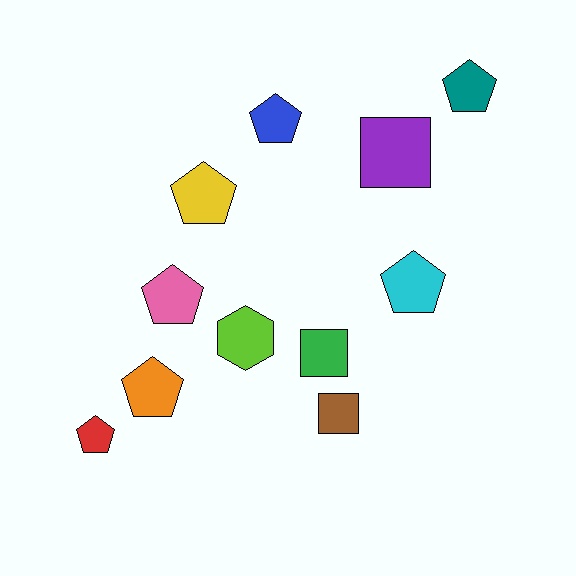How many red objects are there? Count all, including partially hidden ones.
There is 1 red object.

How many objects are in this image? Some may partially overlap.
There are 11 objects.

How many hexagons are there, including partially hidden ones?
There is 1 hexagon.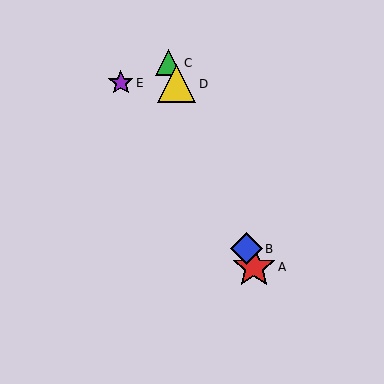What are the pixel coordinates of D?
Object D is at (177, 84).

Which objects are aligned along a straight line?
Objects A, B, C, D are aligned along a straight line.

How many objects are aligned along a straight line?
4 objects (A, B, C, D) are aligned along a straight line.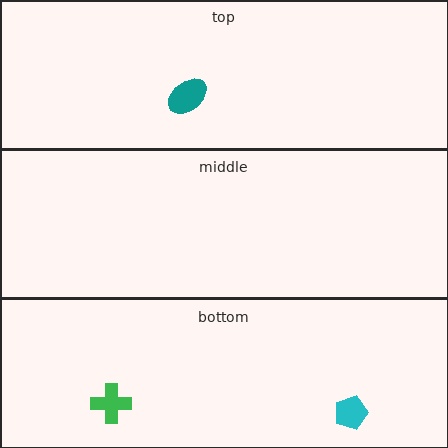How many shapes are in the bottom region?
2.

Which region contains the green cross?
The bottom region.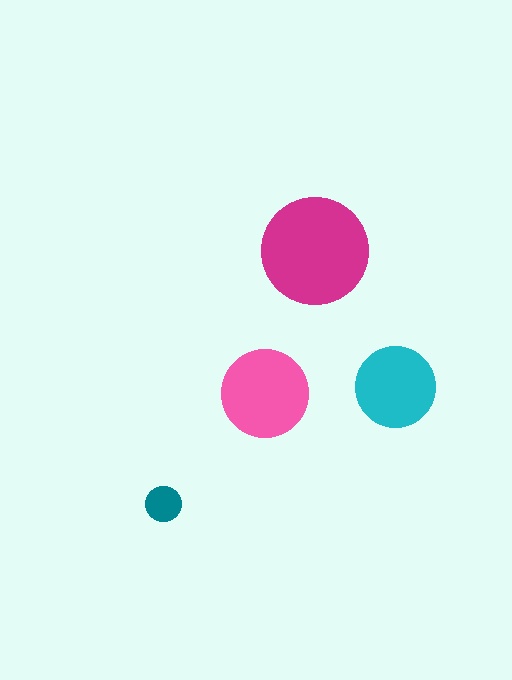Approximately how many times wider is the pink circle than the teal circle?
About 2.5 times wider.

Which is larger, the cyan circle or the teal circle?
The cyan one.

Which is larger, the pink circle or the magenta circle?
The magenta one.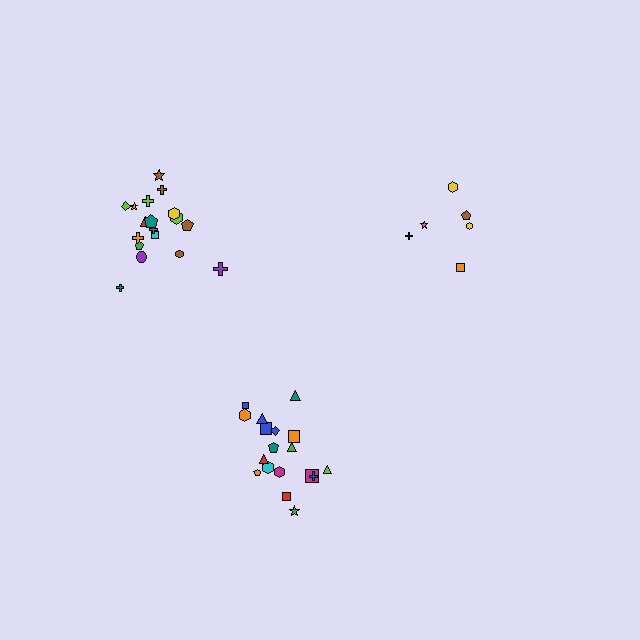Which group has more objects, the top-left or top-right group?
The top-left group.